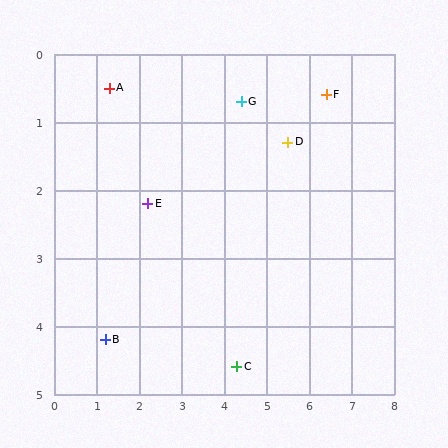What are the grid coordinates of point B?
Point B is at approximately (1.2, 4.2).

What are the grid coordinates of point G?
Point G is at approximately (4.4, 0.7).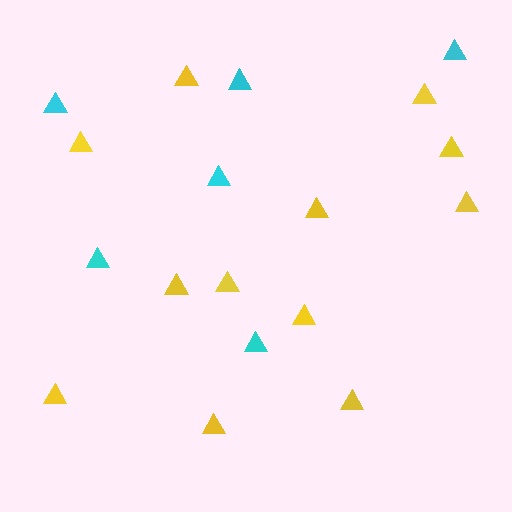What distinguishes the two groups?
There are 2 groups: one group of yellow triangles (12) and one group of cyan triangles (6).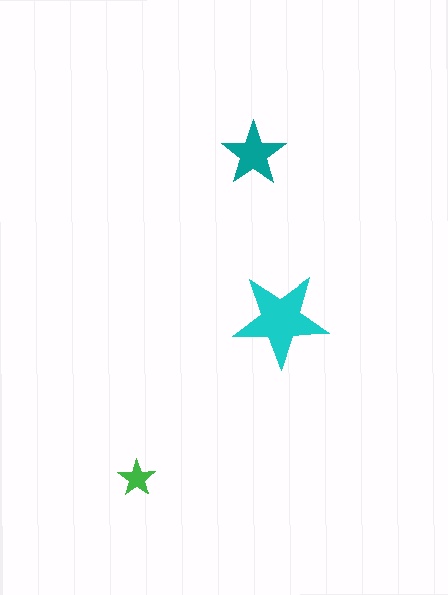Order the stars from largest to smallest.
the cyan one, the teal one, the green one.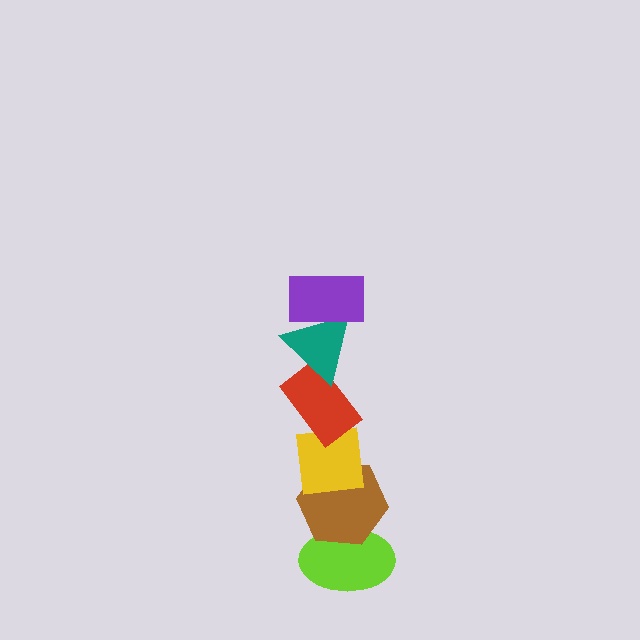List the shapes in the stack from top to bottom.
From top to bottom: the purple rectangle, the teal triangle, the red rectangle, the yellow square, the brown hexagon, the lime ellipse.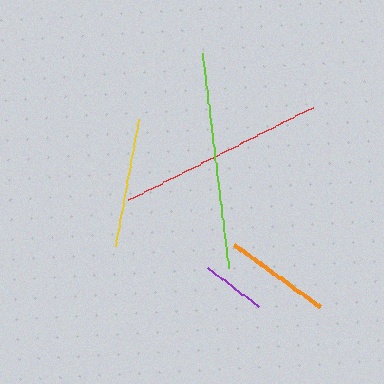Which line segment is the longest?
The lime line is the longest at approximately 216 pixels.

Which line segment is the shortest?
The purple line is the shortest at approximately 64 pixels.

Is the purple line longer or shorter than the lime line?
The lime line is longer than the purple line.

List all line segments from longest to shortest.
From longest to shortest: lime, red, yellow, orange, purple.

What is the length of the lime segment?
The lime segment is approximately 216 pixels long.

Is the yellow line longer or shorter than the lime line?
The lime line is longer than the yellow line.